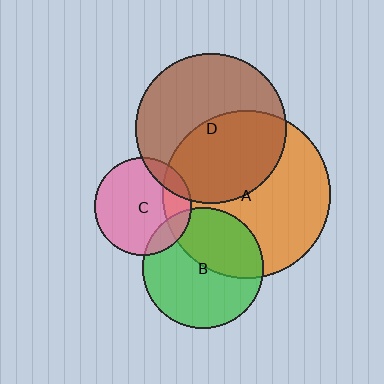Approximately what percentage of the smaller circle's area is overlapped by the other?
Approximately 15%.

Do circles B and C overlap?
Yes.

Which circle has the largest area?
Circle A (orange).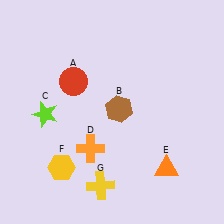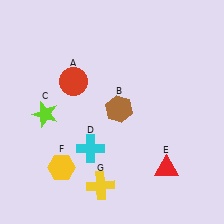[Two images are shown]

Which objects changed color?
D changed from orange to cyan. E changed from orange to red.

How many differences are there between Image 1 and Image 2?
There are 2 differences between the two images.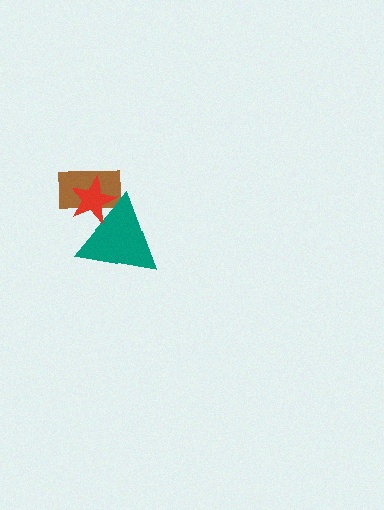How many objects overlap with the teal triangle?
2 objects overlap with the teal triangle.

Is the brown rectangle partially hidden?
Yes, it is partially covered by another shape.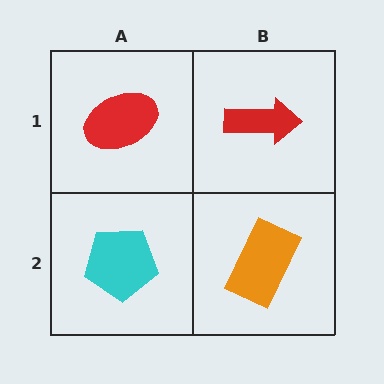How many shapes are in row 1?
2 shapes.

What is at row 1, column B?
A red arrow.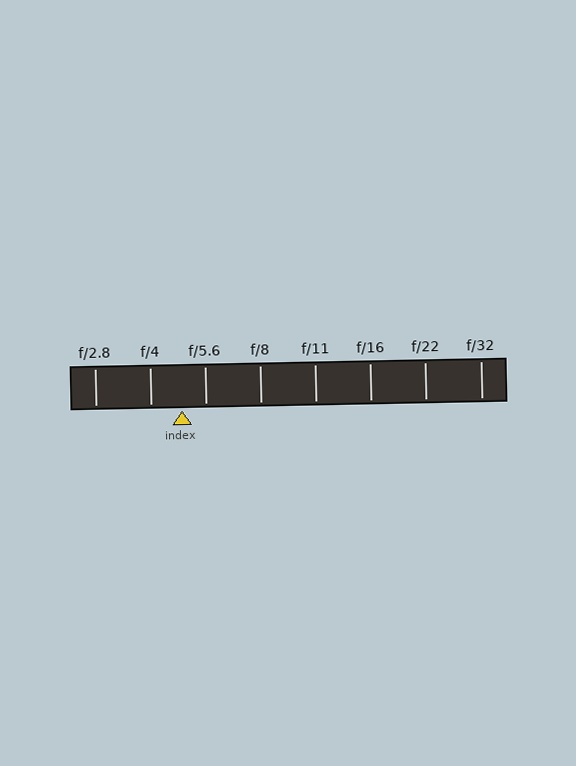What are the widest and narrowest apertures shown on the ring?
The widest aperture shown is f/2.8 and the narrowest is f/32.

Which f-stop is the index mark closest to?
The index mark is closest to f/5.6.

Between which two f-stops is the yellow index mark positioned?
The index mark is between f/4 and f/5.6.